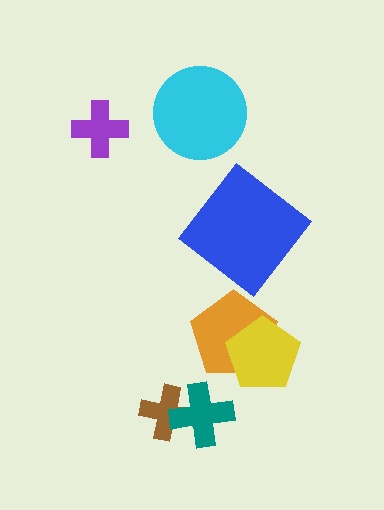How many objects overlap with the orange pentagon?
1 object overlaps with the orange pentagon.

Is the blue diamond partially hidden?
No, no other shape covers it.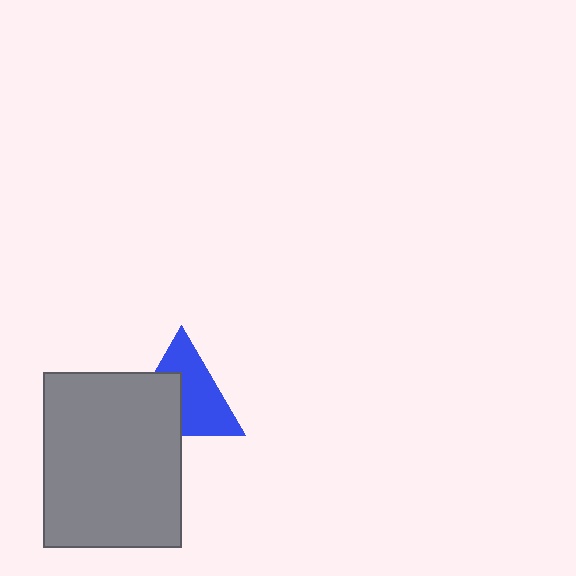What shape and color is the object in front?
The object in front is a gray rectangle.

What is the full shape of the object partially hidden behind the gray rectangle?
The partially hidden object is a blue triangle.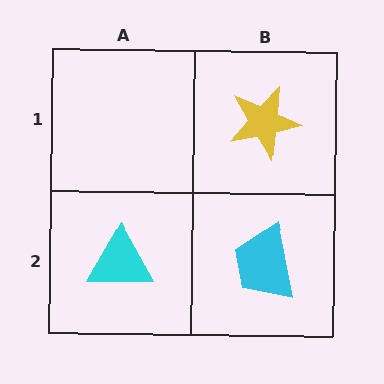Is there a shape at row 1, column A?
No, that cell is empty.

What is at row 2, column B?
A cyan trapezoid.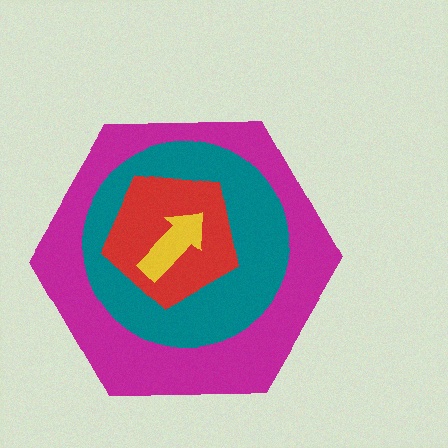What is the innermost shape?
The yellow arrow.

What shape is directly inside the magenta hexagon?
The teal circle.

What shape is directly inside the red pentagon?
The yellow arrow.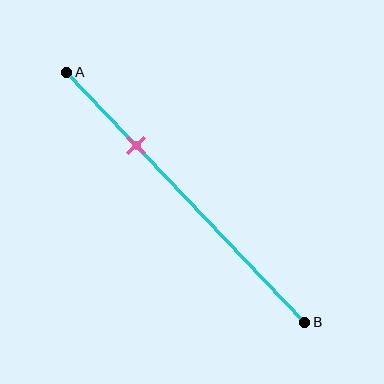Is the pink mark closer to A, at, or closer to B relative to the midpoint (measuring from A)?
The pink mark is closer to point A than the midpoint of segment AB.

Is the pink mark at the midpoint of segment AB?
No, the mark is at about 30% from A, not at the 50% midpoint.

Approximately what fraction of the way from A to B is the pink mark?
The pink mark is approximately 30% of the way from A to B.